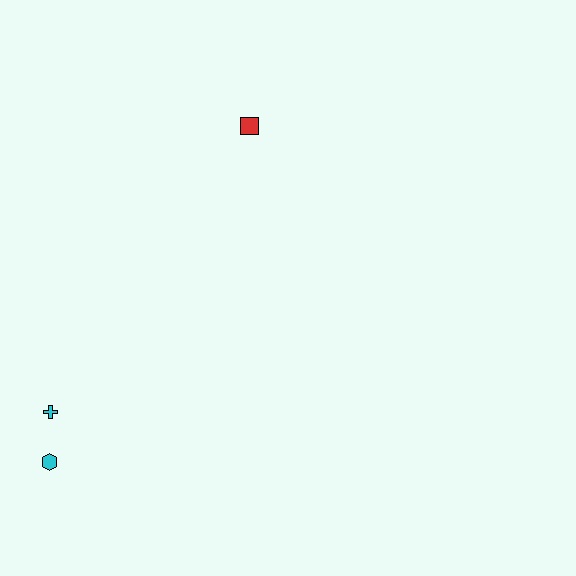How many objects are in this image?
There are 3 objects.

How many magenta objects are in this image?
There are no magenta objects.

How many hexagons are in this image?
There is 1 hexagon.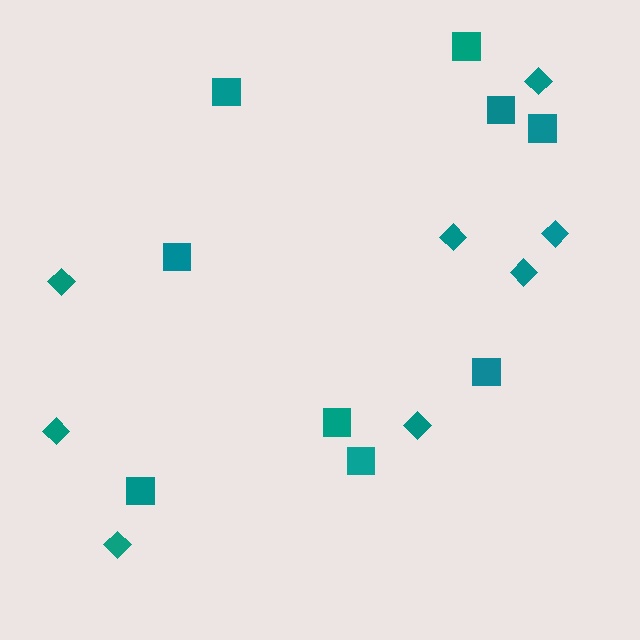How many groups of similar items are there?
There are 2 groups: one group of diamonds (8) and one group of squares (9).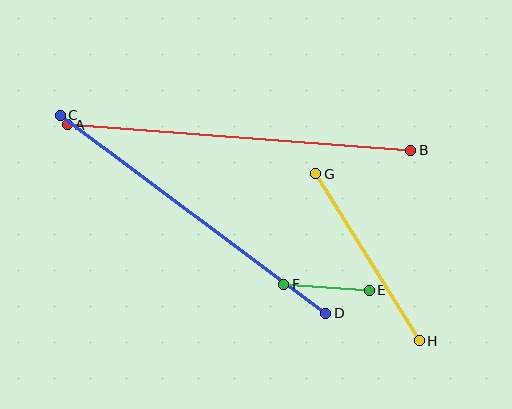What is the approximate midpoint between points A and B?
The midpoint is at approximately (239, 138) pixels.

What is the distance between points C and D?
The distance is approximately 331 pixels.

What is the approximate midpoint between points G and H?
The midpoint is at approximately (368, 257) pixels.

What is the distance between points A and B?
The distance is approximately 344 pixels.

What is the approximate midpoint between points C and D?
The midpoint is at approximately (193, 214) pixels.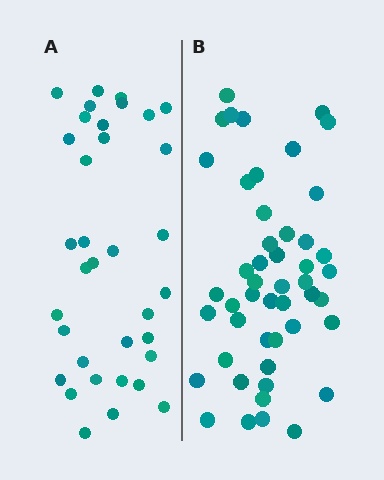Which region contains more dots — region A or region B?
Region B (the right region) has more dots.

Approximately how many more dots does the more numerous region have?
Region B has approximately 15 more dots than region A.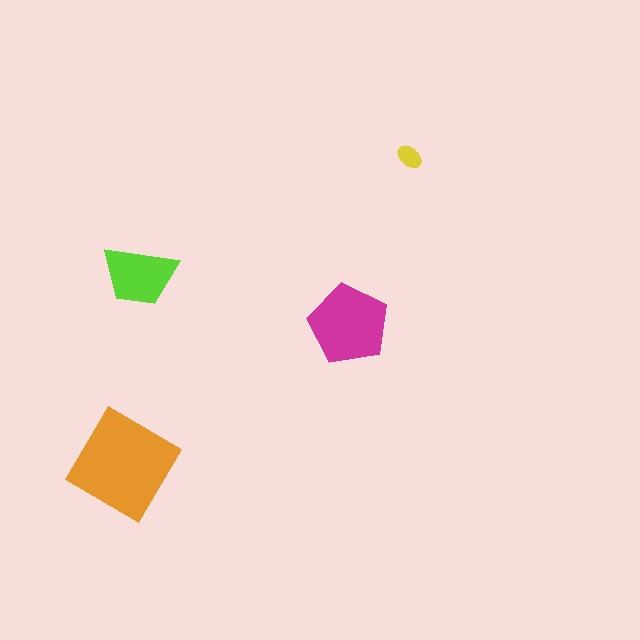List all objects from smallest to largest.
The yellow ellipse, the lime trapezoid, the magenta pentagon, the orange diamond.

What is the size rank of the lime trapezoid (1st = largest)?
3rd.